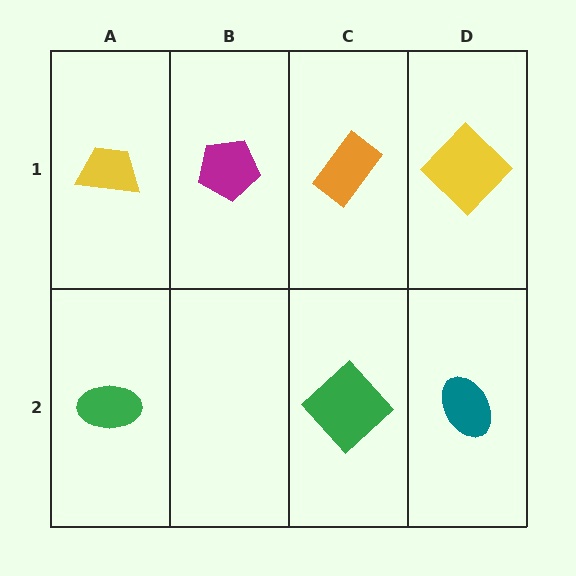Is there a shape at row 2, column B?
No, that cell is empty.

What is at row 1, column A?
A yellow trapezoid.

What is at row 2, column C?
A green diamond.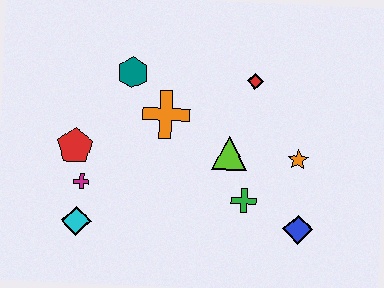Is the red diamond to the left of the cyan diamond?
No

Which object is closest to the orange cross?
The teal hexagon is closest to the orange cross.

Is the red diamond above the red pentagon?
Yes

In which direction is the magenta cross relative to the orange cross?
The magenta cross is to the left of the orange cross.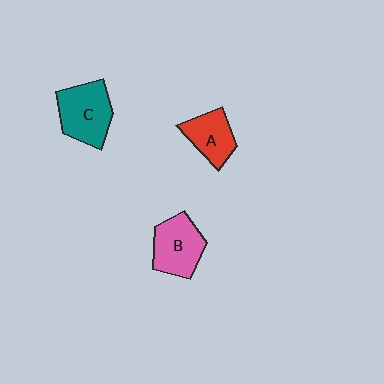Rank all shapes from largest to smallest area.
From largest to smallest: C (teal), B (pink), A (red).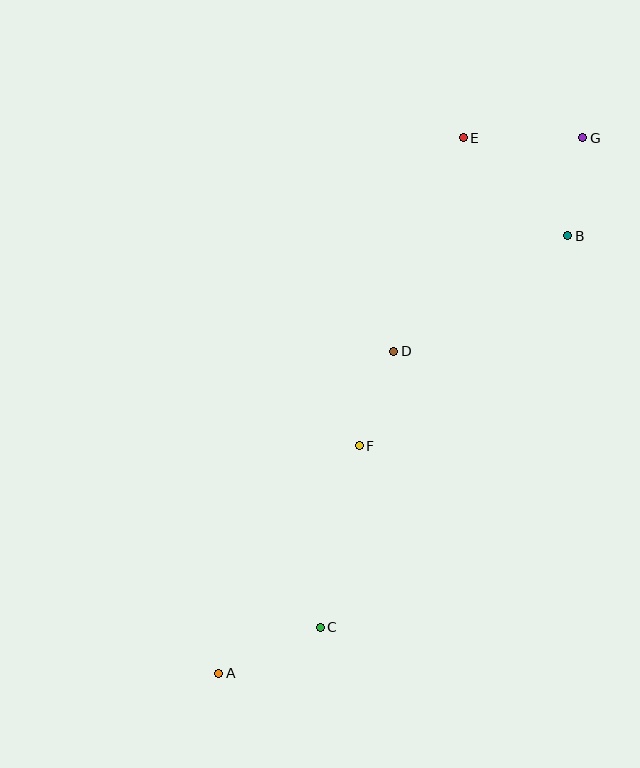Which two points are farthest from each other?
Points A and G are farthest from each other.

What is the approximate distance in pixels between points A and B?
The distance between A and B is approximately 559 pixels.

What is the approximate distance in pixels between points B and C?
The distance between B and C is approximately 463 pixels.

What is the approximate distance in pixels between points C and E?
The distance between C and E is approximately 510 pixels.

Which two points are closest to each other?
Points B and G are closest to each other.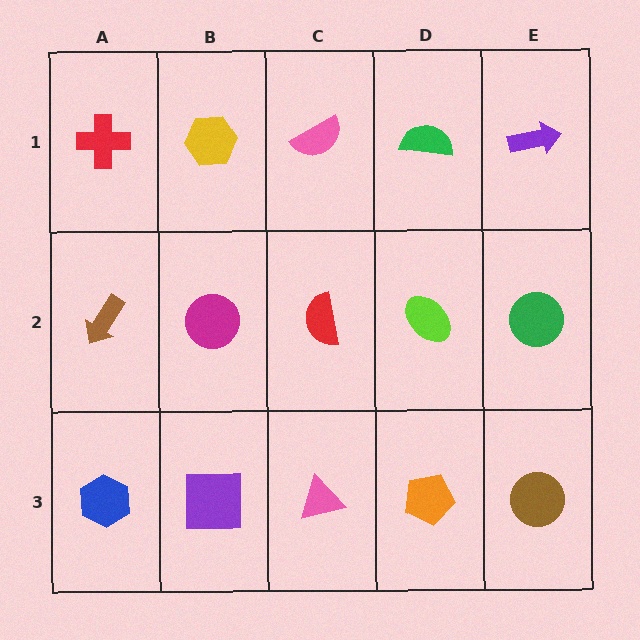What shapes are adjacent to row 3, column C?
A red semicircle (row 2, column C), a purple square (row 3, column B), an orange pentagon (row 3, column D).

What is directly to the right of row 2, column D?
A green circle.